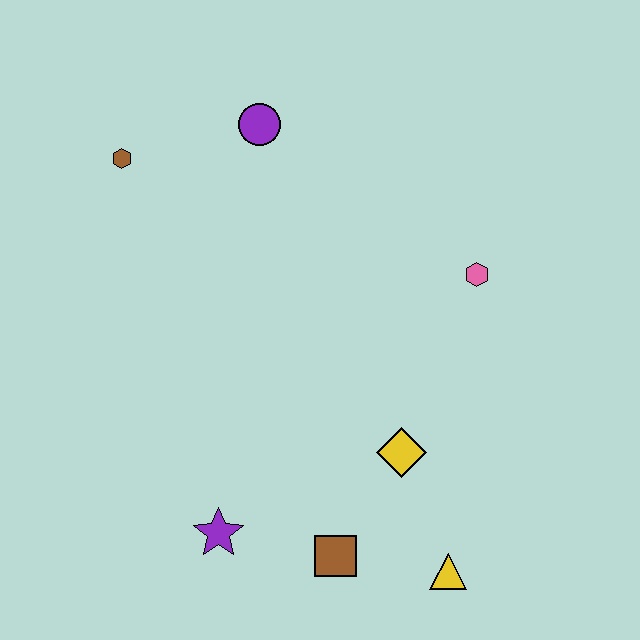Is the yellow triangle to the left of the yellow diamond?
No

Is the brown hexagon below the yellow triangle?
No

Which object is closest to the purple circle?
The brown hexagon is closest to the purple circle.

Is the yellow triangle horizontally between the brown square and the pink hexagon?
Yes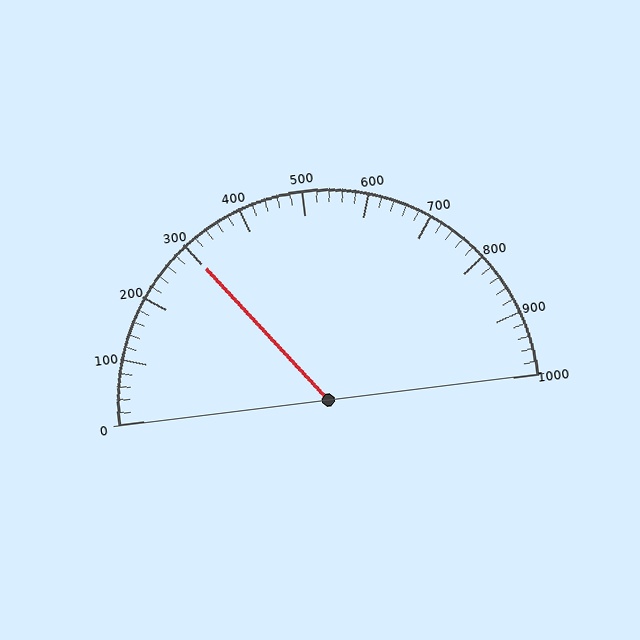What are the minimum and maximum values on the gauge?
The gauge ranges from 0 to 1000.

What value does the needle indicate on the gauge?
The needle indicates approximately 300.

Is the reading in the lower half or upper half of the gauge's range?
The reading is in the lower half of the range (0 to 1000).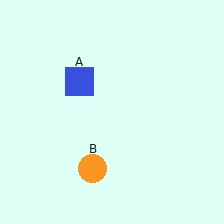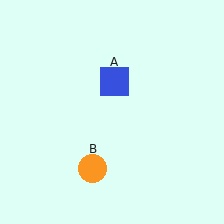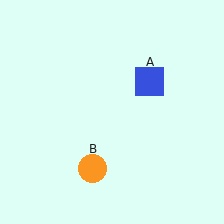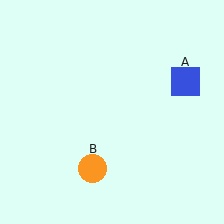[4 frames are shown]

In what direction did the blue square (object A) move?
The blue square (object A) moved right.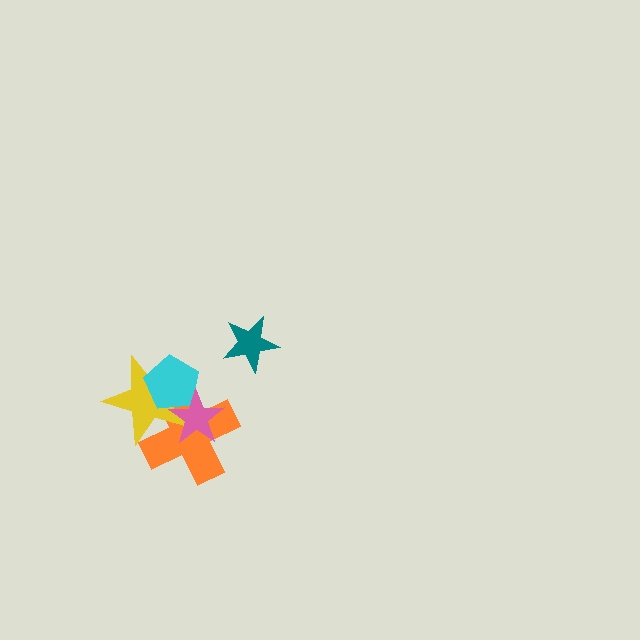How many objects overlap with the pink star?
3 objects overlap with the pink star.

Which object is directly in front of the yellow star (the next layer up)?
The cyan pentagon is directly in front of the yellow star.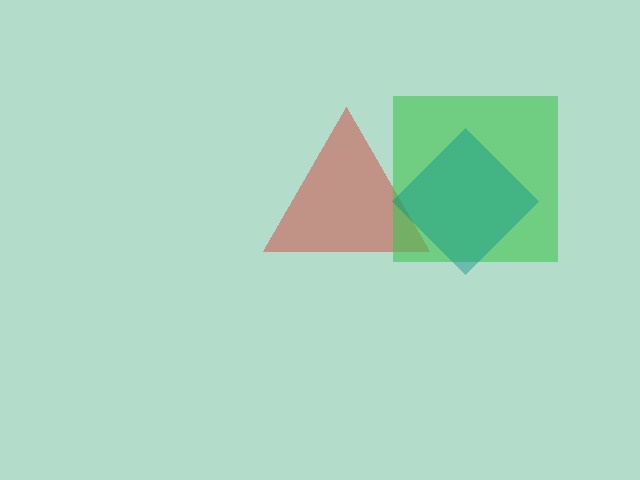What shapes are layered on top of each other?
The layered shapes are: a red triangle, a green square, a teal diamond.